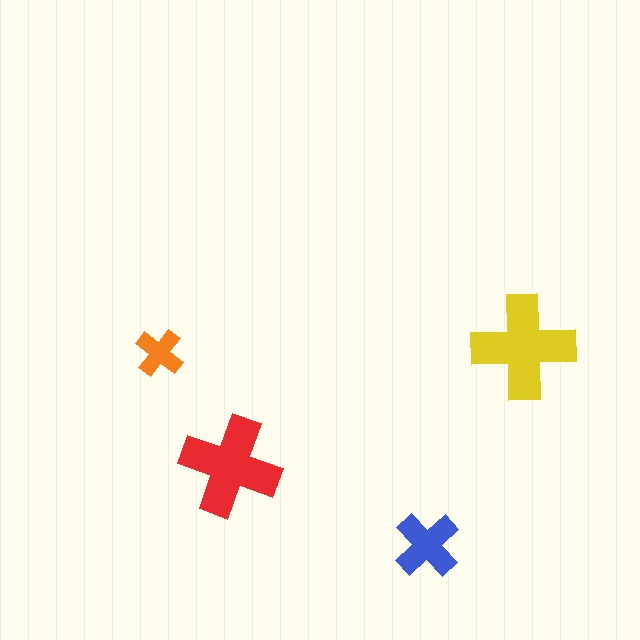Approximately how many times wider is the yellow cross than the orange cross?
About 2 times wider.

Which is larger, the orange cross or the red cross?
The red one.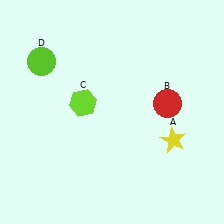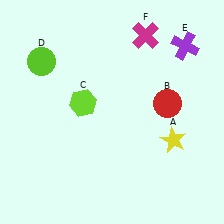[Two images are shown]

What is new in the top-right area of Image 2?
A magenta cross (F) was added in the top-right area of Image 2.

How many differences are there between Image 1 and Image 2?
There are 2 differences between the two images.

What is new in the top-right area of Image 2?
A purple cross (E) was added in the top-right area of Image 2.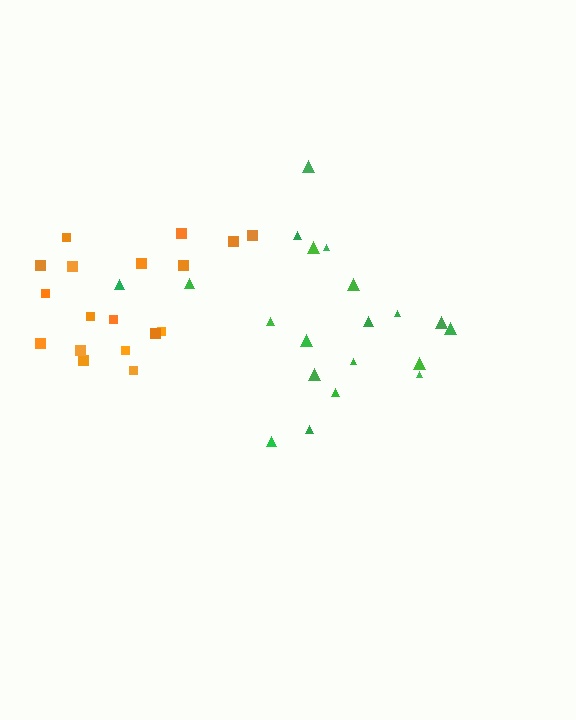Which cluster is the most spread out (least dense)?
Orange.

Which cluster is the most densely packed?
Green.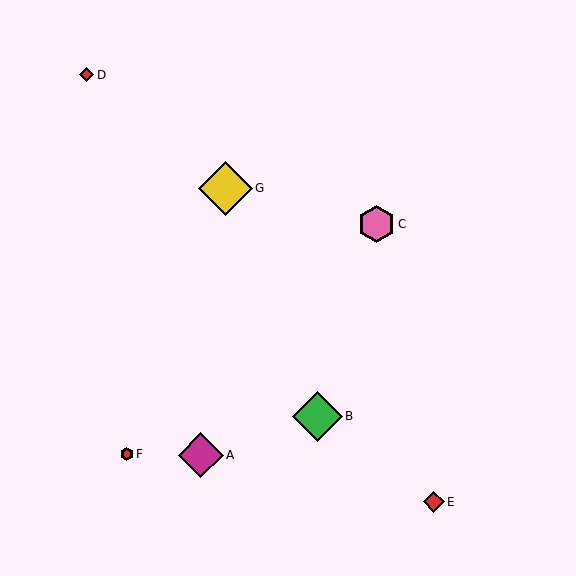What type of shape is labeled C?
Shape C is a pink hexagon.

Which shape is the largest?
The yellow diamond (labeled G) is the largest.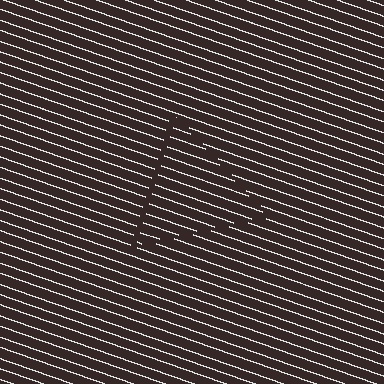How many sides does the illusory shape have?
3 sides — the line-ends trace a triangle.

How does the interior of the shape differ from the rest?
The interior of the shape contains the same grating, shifted by half a period — the contour is defined by the phase discontinuity where line-ends from the inner and outer gratings abut.